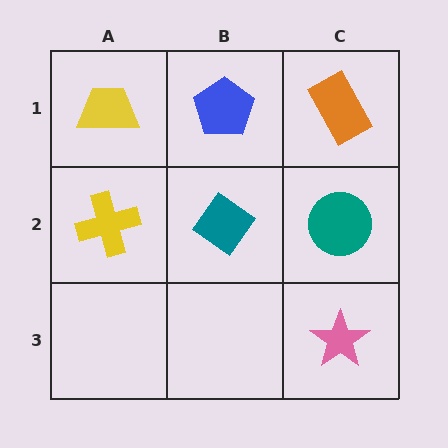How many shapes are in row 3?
1 shape.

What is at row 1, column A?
A yellow trapezoid.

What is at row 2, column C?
A teal circle.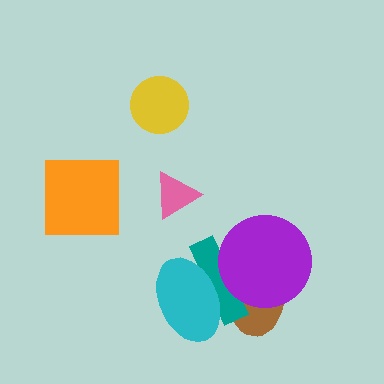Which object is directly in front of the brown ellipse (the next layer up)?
The teal cross is directly in front of the brown ellipse.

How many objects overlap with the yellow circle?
0 objects overlap with the yellow circle.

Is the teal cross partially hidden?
Yes, it is partially covered by another shape.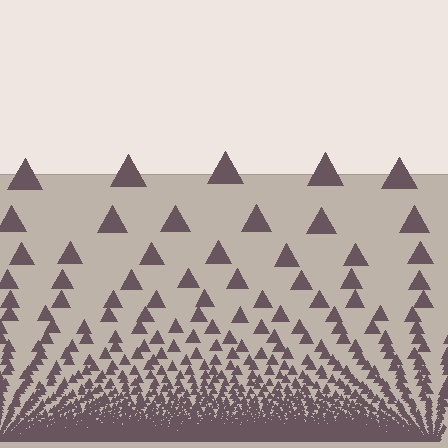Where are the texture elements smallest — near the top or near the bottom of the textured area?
Near the bottom.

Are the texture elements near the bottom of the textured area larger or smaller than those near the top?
Smaller. The gradient is inverted — elements near the bottom are smaller and denser.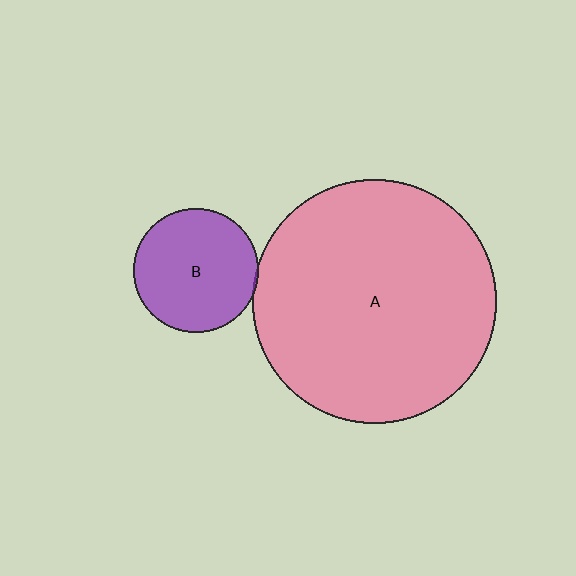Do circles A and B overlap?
Yes.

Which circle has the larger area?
Circle A (pink).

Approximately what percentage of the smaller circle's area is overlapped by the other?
Approximately 5%.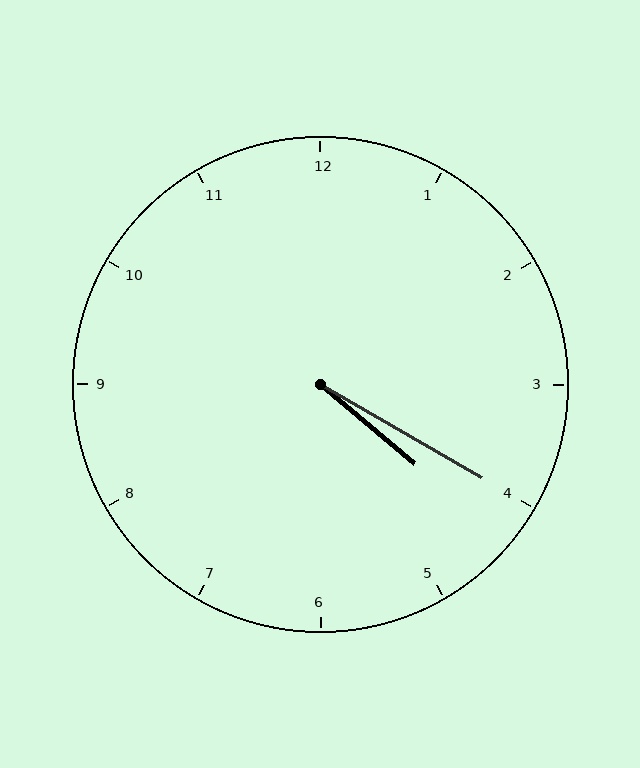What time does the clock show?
4:20.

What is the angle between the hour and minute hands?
Approximately 10 degrees.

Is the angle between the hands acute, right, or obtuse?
It is acute.